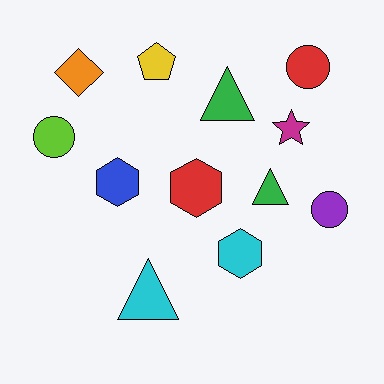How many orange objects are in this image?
There is 1 orange object.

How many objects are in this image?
There are 12 objects.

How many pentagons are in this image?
There is 1 pentagon.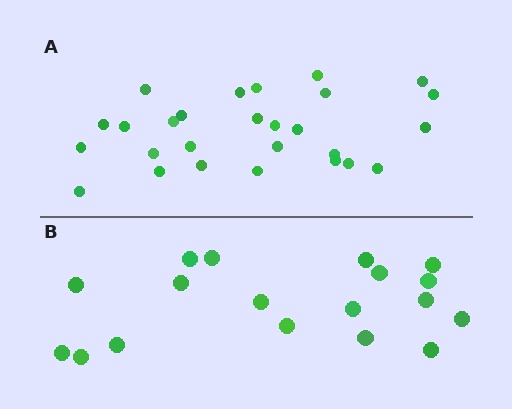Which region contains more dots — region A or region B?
Region A (the top region) has more dots.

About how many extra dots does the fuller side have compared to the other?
Region A has roughly 8 or so more dots than region B.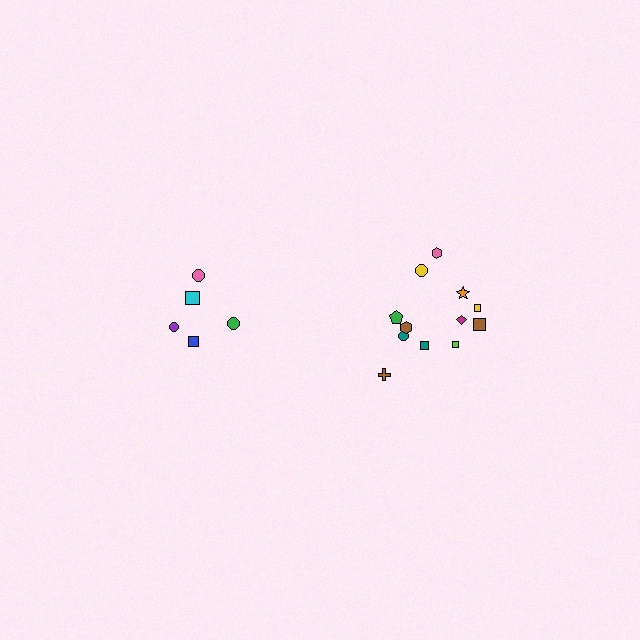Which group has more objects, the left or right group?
The right group.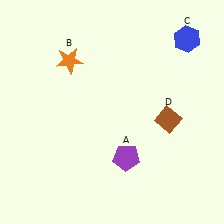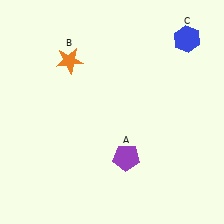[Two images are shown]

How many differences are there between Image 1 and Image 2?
There is 1 difference between the two images.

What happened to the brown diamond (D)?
The brown diamond (D) was removed in Image 2. It was in the bottom-right area of Image 1.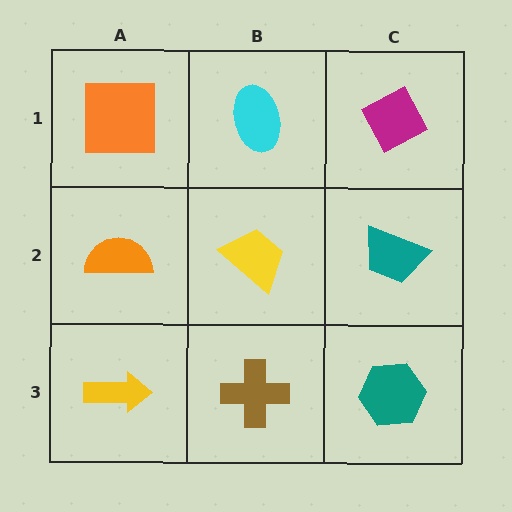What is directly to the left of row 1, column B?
An orange square.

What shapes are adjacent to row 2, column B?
A cyan ellipse (row 1, column B), a brown cross (row 3, column B), an orange semicircle (row 2, column A), a teal trapezoid (row 2, column C).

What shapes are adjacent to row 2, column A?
An orange square (row 1, column A), a yellow arrow (row 3, column A), a yellow trapezoid (row 2, column B).